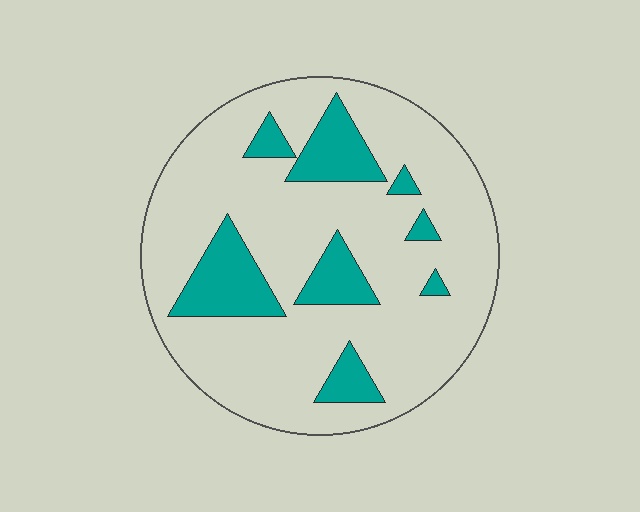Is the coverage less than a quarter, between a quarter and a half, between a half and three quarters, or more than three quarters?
Less than a quarter.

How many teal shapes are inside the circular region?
8.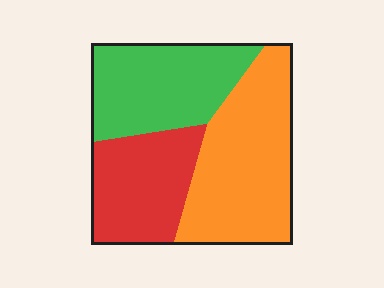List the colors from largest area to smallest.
From largest to smallest: orange, green, red.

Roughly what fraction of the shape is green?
Green covers about 30% of the shape.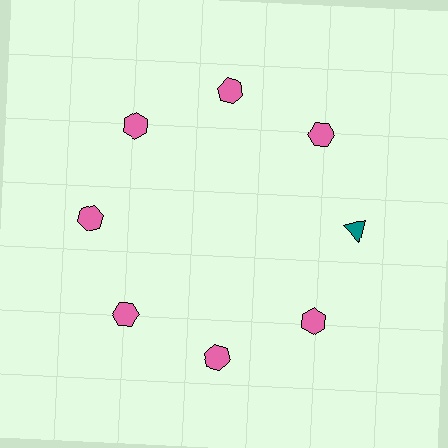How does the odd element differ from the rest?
It differs in both color (teal instead of pink) and shape (triangle instead of hexagon).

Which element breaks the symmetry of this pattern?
The teal triangle at roughly the 3 o'clock position breaks the symmetry. All other shapes are pink hexagons.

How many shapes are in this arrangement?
There are 8 shapes arranged in a ring pattern.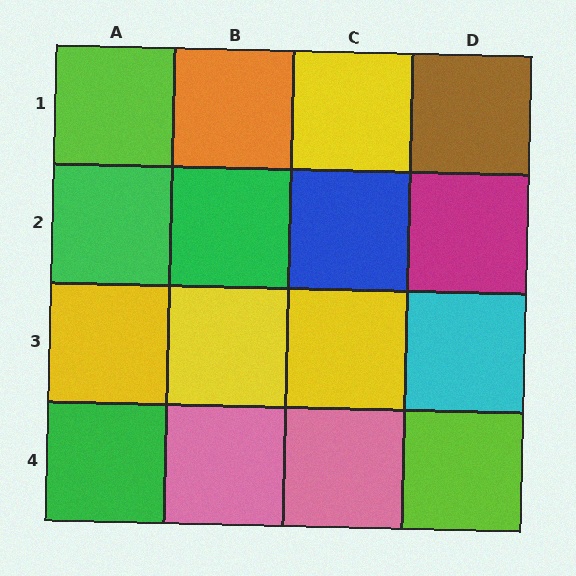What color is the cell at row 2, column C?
Blue.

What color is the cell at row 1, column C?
Yellow.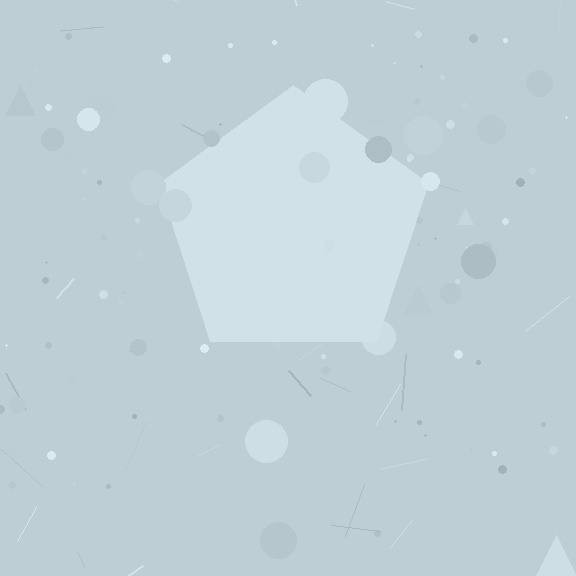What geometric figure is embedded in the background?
A pentagon is embedded in the background.